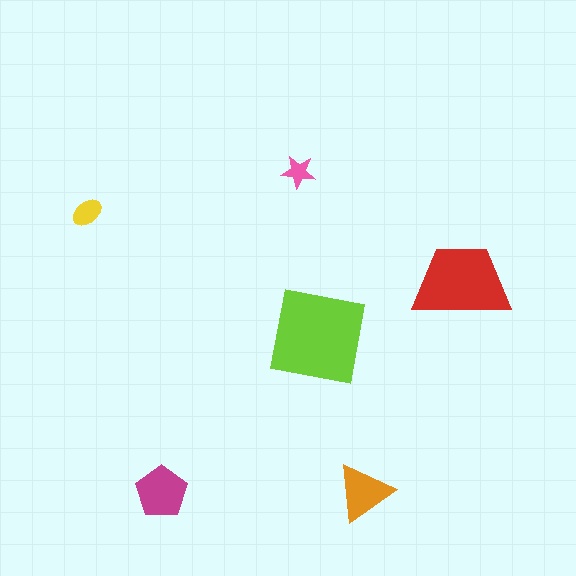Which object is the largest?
The lime square.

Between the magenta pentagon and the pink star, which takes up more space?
The magenta pentagon.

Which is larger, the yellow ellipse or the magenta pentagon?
The magenta pentagon.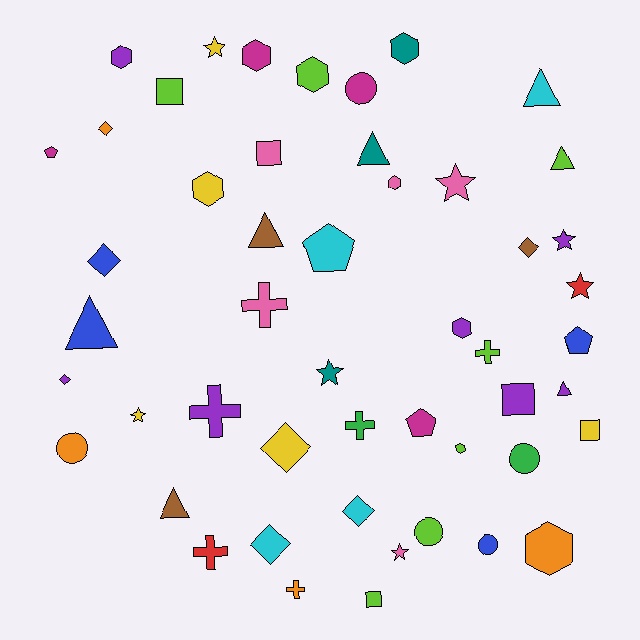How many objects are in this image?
There are 50 objects.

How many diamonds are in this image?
There are 7 diamonds.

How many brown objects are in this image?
There are 3 brown objects.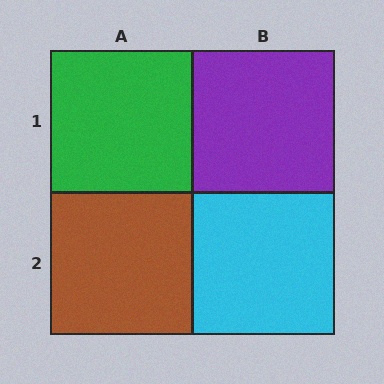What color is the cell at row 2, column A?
Brown.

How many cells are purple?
1 cell is purple.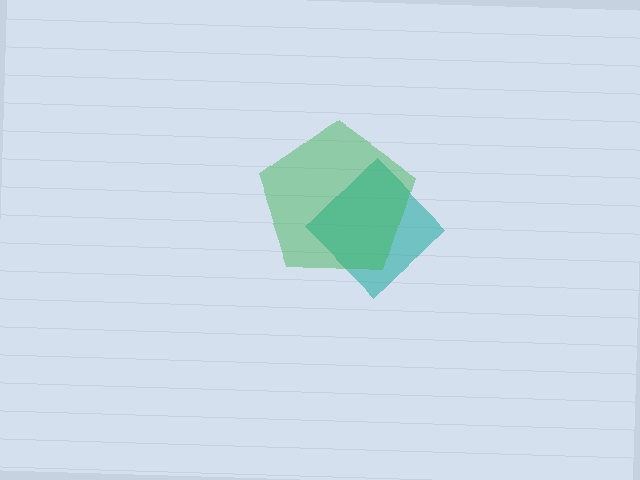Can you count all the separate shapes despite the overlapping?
Yes, there are 2 separate shapes.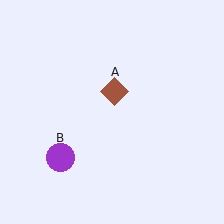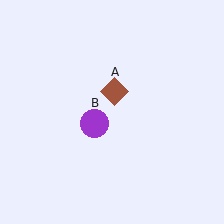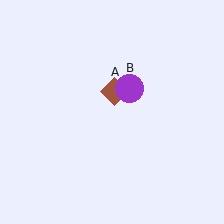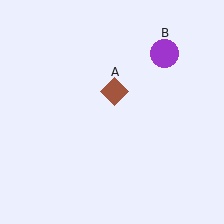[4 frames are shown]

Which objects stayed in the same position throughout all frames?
Brown diamond (object A) remained stationary.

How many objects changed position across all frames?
1 object changed position: purple circle (object B).